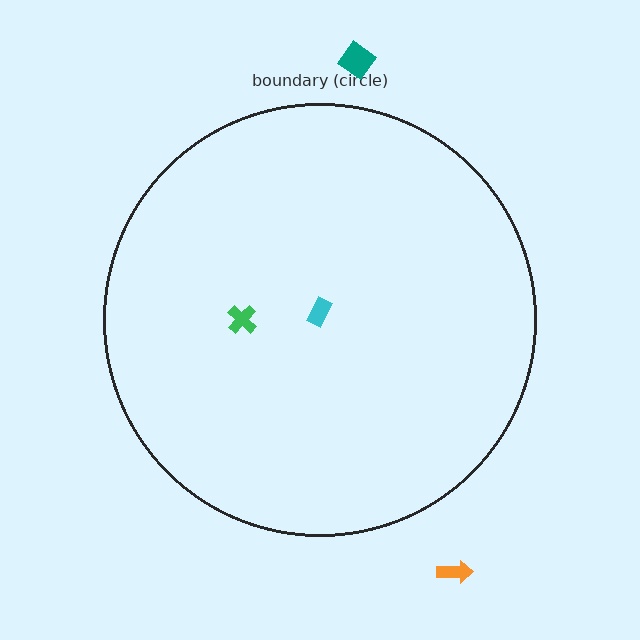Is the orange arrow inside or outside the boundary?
Outside.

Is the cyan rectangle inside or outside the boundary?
Inside.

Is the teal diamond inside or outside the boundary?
Outside.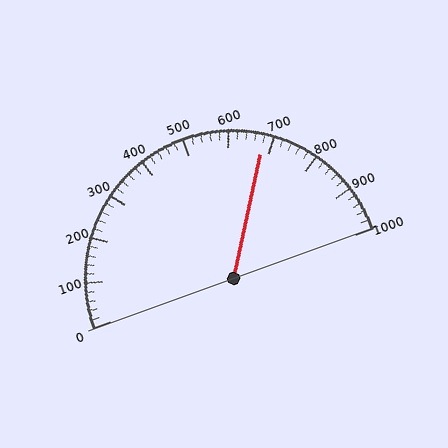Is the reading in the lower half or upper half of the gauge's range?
The reading is in the upper half of the range (0 to 1000).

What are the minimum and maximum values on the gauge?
The gauge ranges from 0 to 1000.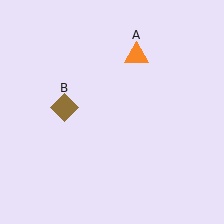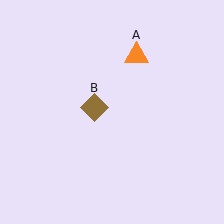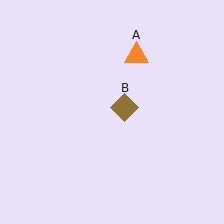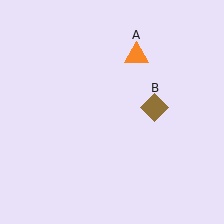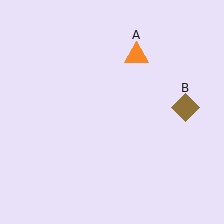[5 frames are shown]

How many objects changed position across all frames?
1 object changed position: brown diamond (object B).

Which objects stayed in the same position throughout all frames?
Orange triangle (object A) remained stationary.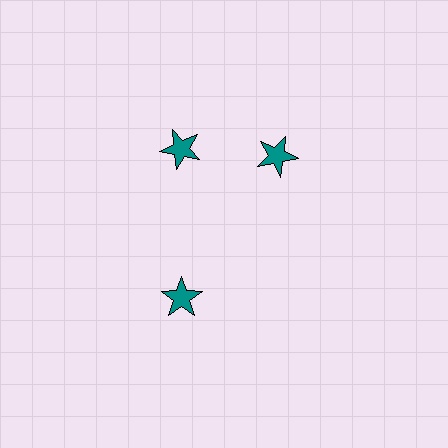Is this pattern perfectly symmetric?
No. The 3 teal stars are arranged in a ring, but one element near the 3 o'clock position is rotated out of alignment along the ring, breaking the 3-fold rotational symmetry.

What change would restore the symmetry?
The symmetry would be restored by rotating it back into even spacing with its neighbors so that all 3 stars sit at equal angles and equal distance from the center.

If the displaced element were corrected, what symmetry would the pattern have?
It would have 3-fold rotational symmetry — the pattern would map onto itself every 120 degrees.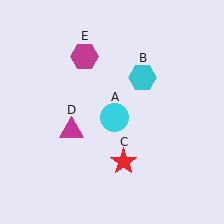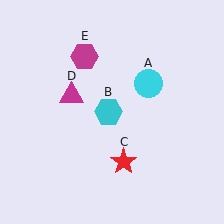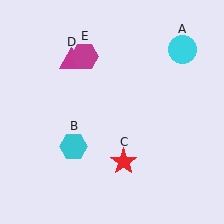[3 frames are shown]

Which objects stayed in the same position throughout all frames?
Red star (object C) and magenta hexagon (object E) remained stationary.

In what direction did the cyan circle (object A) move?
The cyan circle (object A) moved up and to the right.